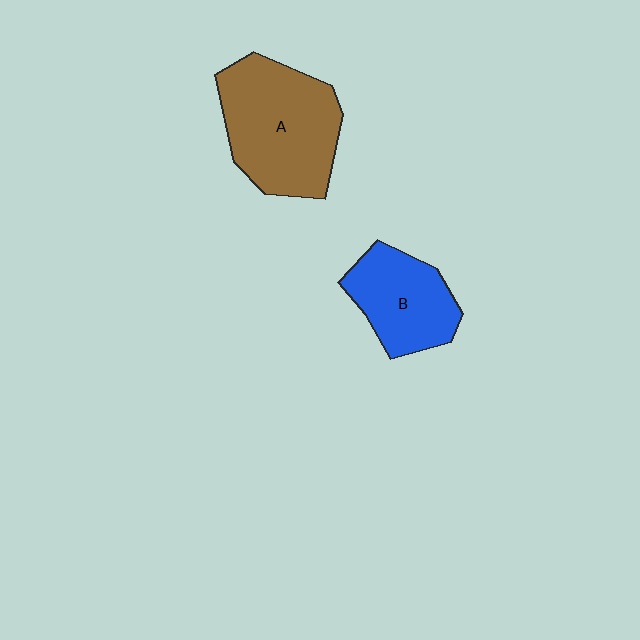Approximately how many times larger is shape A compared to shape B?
Approximately 1.5 times.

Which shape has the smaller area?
Shape B (blue).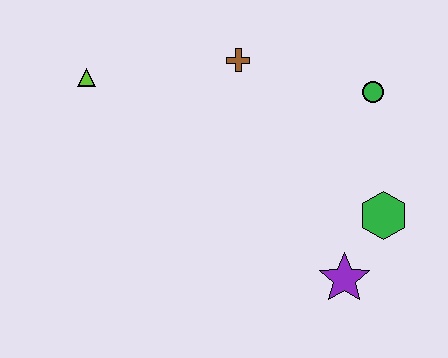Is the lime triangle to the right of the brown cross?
No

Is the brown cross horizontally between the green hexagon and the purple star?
No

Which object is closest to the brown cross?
The green circle is closest to the brown cross.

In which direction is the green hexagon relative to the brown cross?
The green hexagon is below the brown cross.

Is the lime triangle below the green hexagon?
No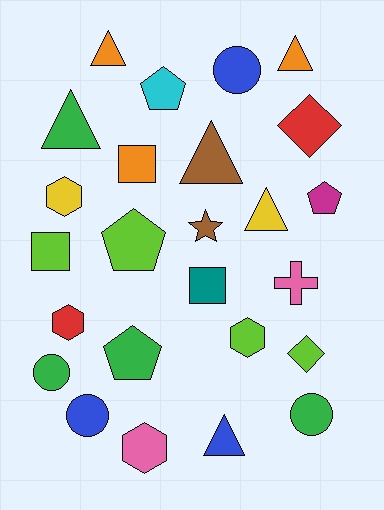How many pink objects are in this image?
There are 2 pink objects.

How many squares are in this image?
There are 3 squares.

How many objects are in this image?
There are 25 objects.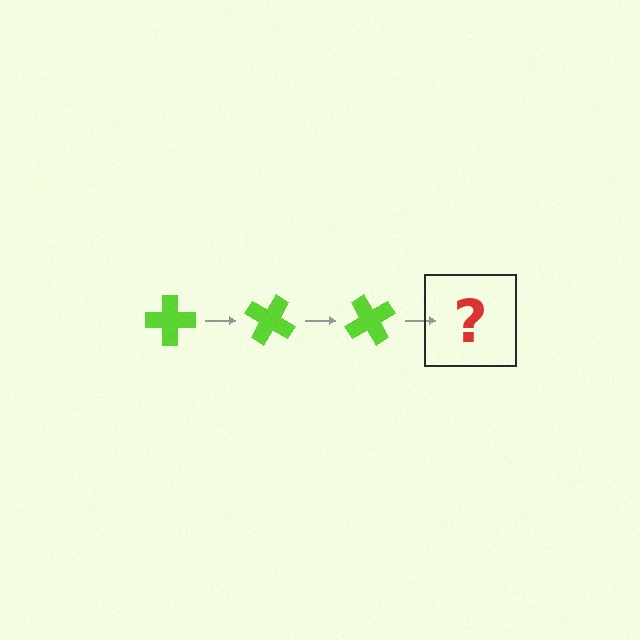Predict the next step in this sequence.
The next step is a lime cross rotated 90 degrees.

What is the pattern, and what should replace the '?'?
The pattern is that the cross rotates 30 degrees each step. The '?' should be a lime cross rotated 90 degrees.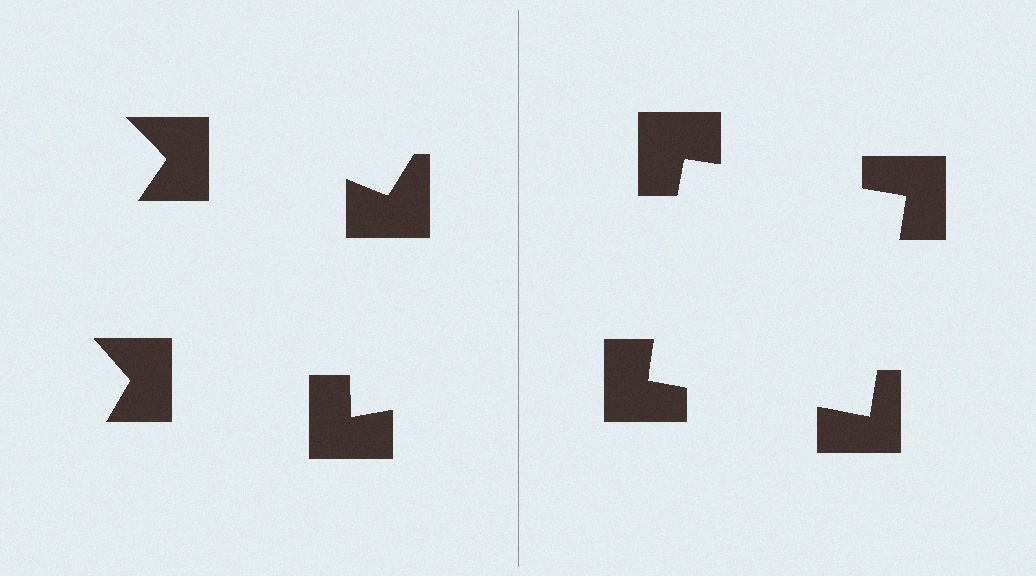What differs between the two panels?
The notched squares are positioned identically on both sides; only the wedge orientations differ. On the right they align to a square; on the left they are misaligned.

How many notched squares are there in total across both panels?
8 — 4 on each side.